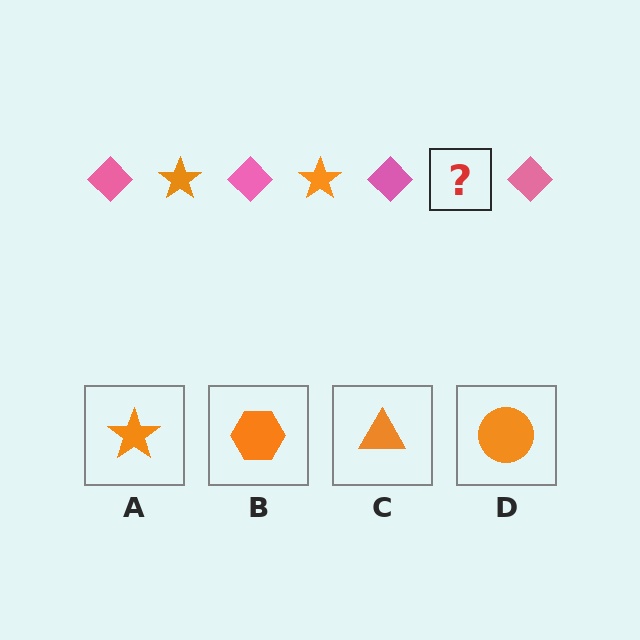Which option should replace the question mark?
Option A.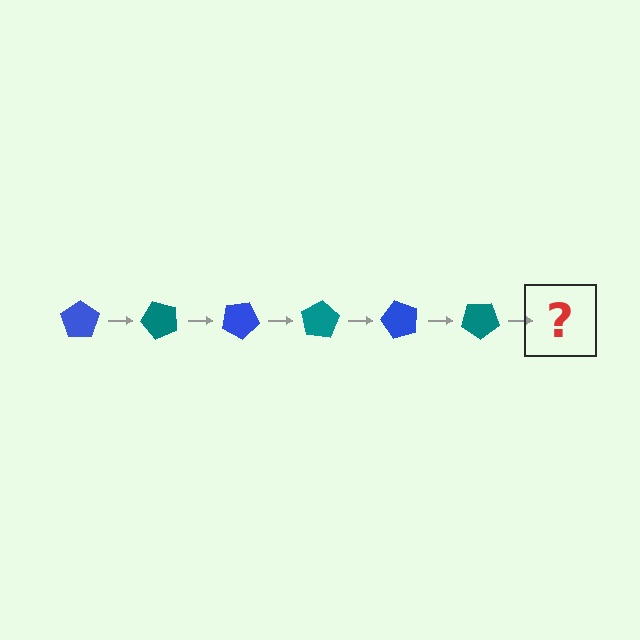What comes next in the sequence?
The next element should be a blue pentagon, rotated 300 degrees from the start.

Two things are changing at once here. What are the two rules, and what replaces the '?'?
The two rules are that it rotates 50 degrees each step and the color cycles through blue and teal. The '?' should be a blue pentagon, rotated 300 degrees from the start.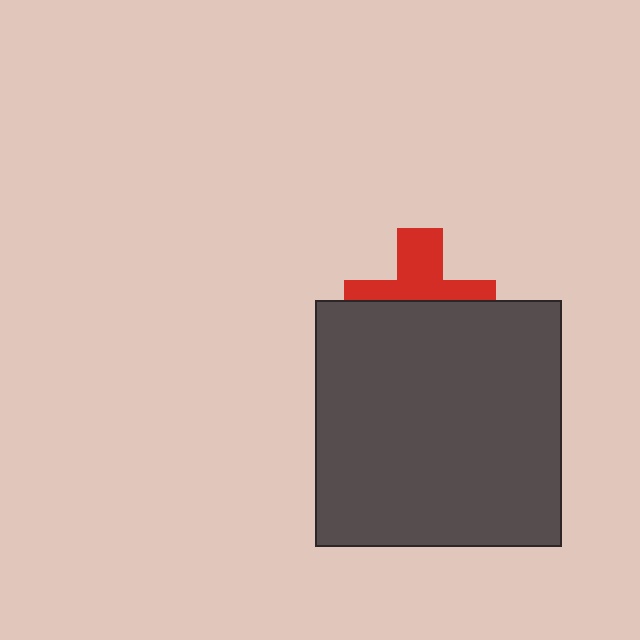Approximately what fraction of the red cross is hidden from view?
Roughly 55% of the red cross is hidden behind the dark gray square.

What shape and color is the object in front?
The object in front is a dark gray square.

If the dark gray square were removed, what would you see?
You would see the complete red cross.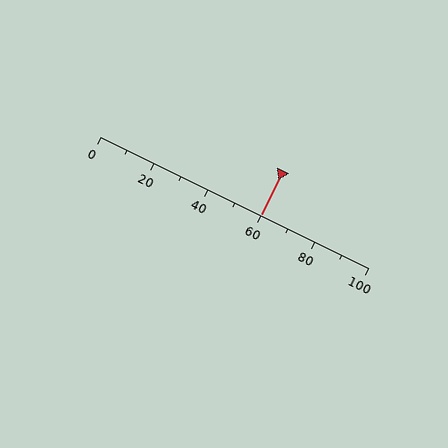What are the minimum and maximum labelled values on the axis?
The axis runs from 0 to 100.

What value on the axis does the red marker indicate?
The marker indicates approximately 60.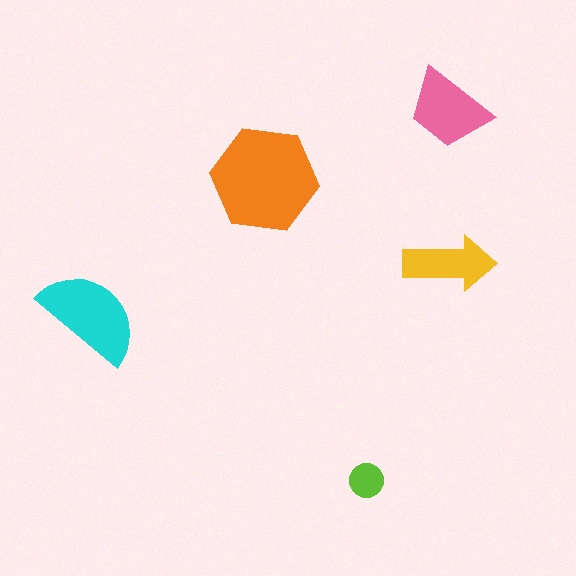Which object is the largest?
The orange hexagon.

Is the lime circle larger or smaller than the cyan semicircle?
Smaller.